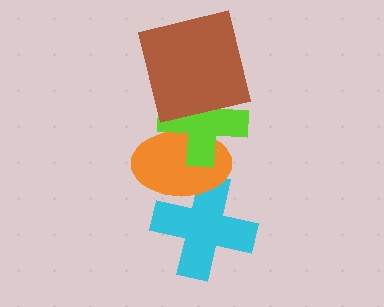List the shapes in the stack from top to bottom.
From top to bottom: the brown square, the lime cross, the orange ellipse, the cyan cross.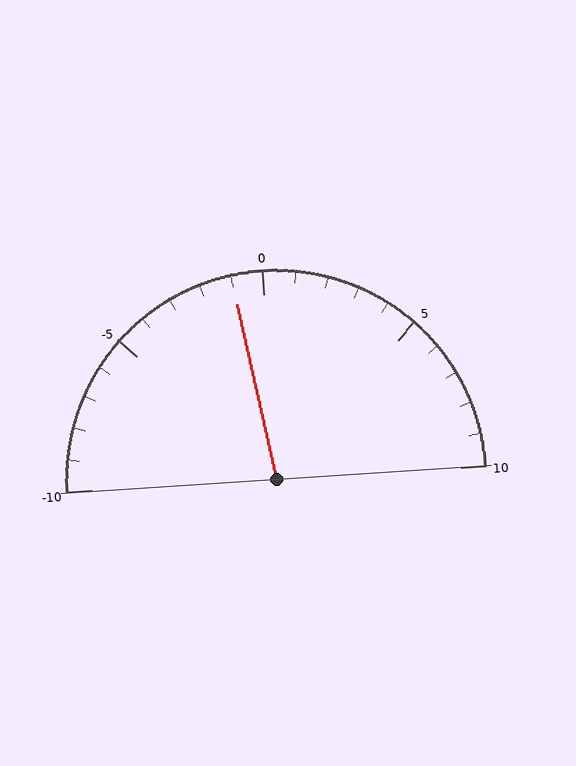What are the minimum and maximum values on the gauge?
The gauge ranges from -10 to 10.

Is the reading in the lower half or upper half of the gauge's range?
The reading is in the lower half of the range (-10 to 10).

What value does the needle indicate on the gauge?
The needle indicates approximately -1.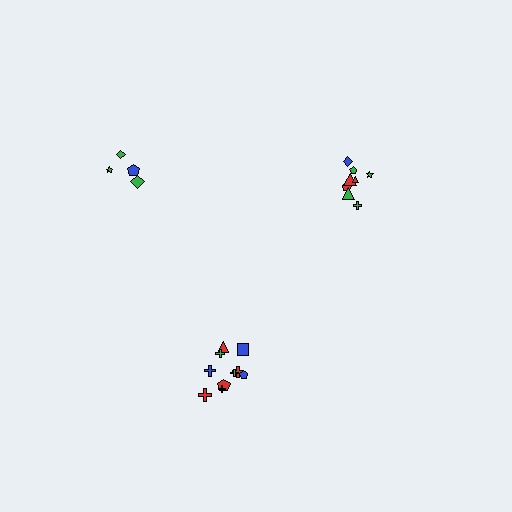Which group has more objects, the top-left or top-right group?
The top-right group.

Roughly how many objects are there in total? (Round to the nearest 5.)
Roughly 20 objects in total.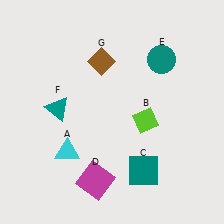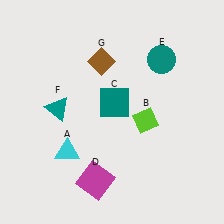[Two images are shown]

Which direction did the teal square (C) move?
The teal square (C) moved up.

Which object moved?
The teal square (C) moved up.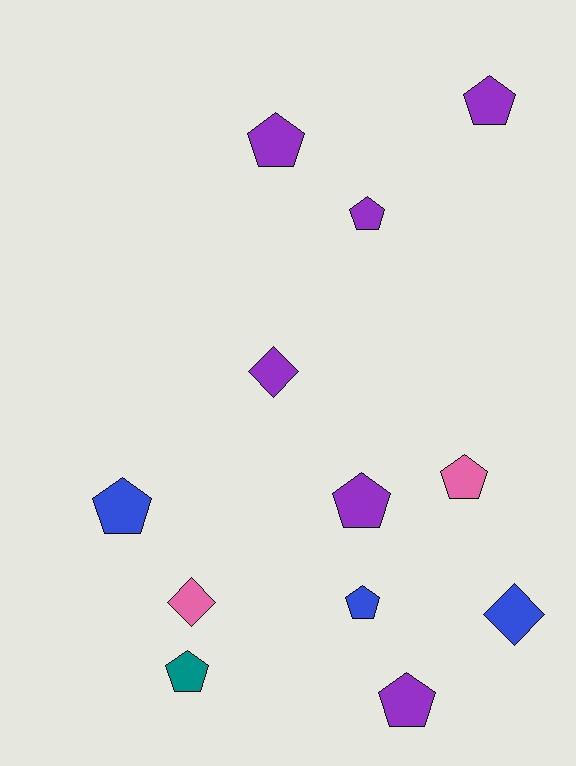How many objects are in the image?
There are 12 objects.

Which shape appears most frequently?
Pentagon, with 9 objects.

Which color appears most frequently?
Purple, with 6 objects.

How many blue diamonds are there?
There is 1 blue diamond.